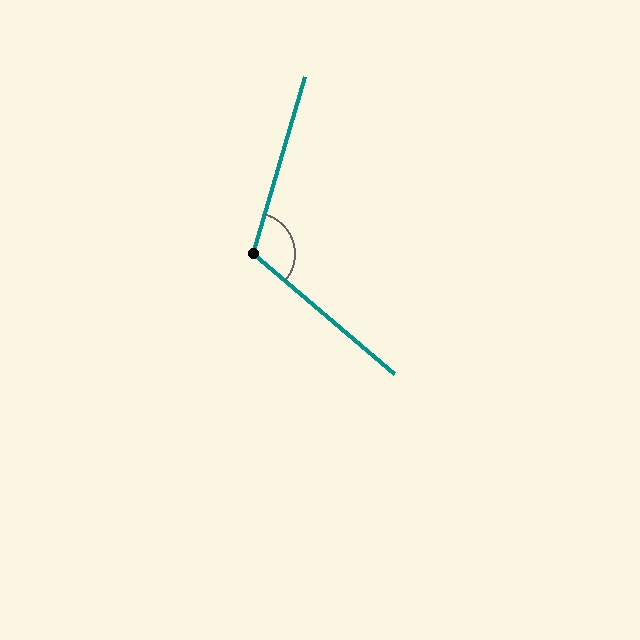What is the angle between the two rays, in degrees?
Approximately 114 degrees.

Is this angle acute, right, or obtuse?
It is obtuse.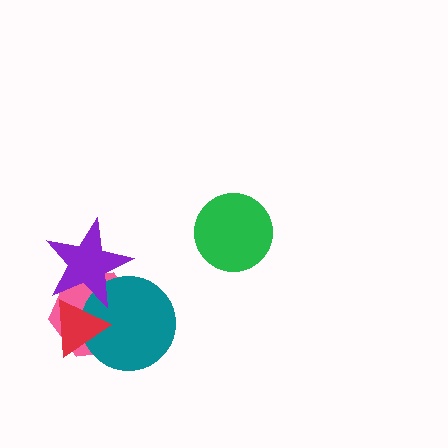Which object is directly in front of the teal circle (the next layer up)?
The purple star is directly in front of the teal circle.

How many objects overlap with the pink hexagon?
3 objects overlap with the pink hexagon.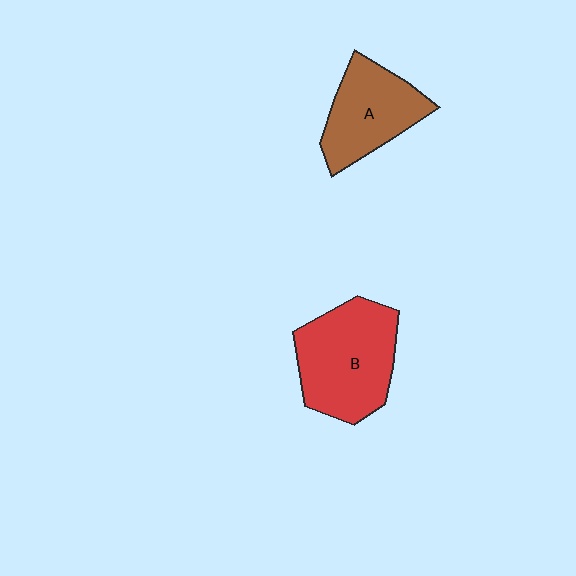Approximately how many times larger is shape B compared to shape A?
Approximately 1.3 times.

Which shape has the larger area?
Shape B (red).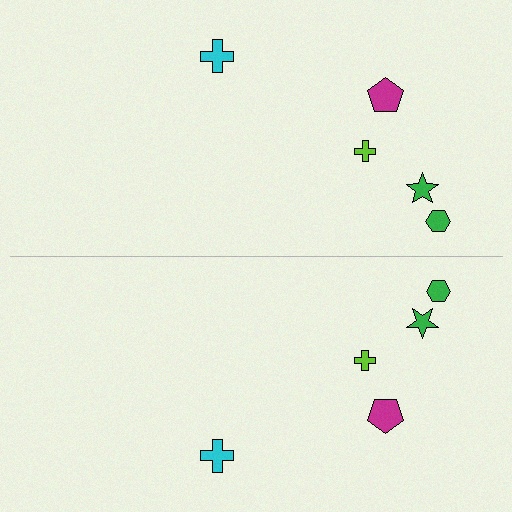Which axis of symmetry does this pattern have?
The pattern has a horizontal axis of symmetry running through the center of the image.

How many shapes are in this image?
There are 10 shapes in this image.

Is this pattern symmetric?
Yes, this pattern has bilateral (reflection) symmetry.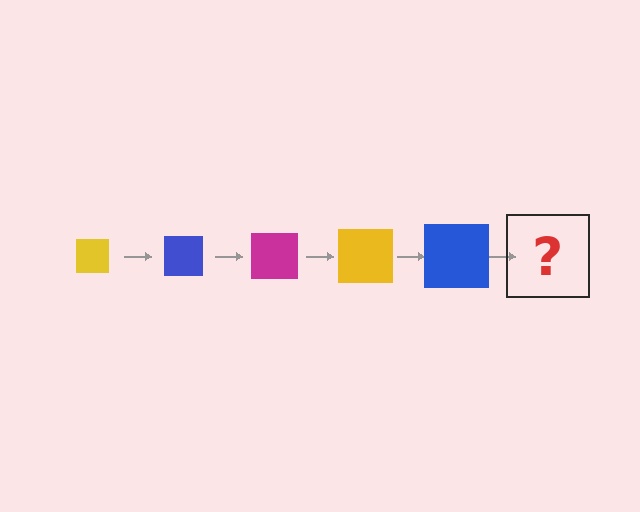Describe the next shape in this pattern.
It should be a magenta square, larger than the previous one.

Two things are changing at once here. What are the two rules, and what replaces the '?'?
The two rules are that the square grows larger each step and the color cycles through yellow, blue, and magenta. The '?' should be a magenta square, larger than the previous one.